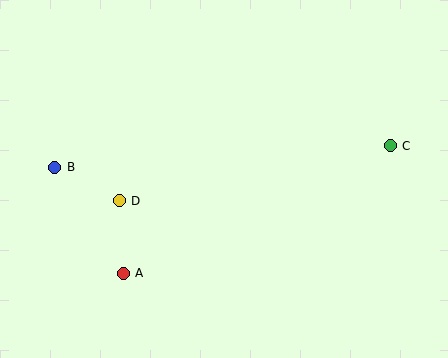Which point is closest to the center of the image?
Point D at (119, 201) is closest to the center.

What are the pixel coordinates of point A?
Point A is at (123, 273).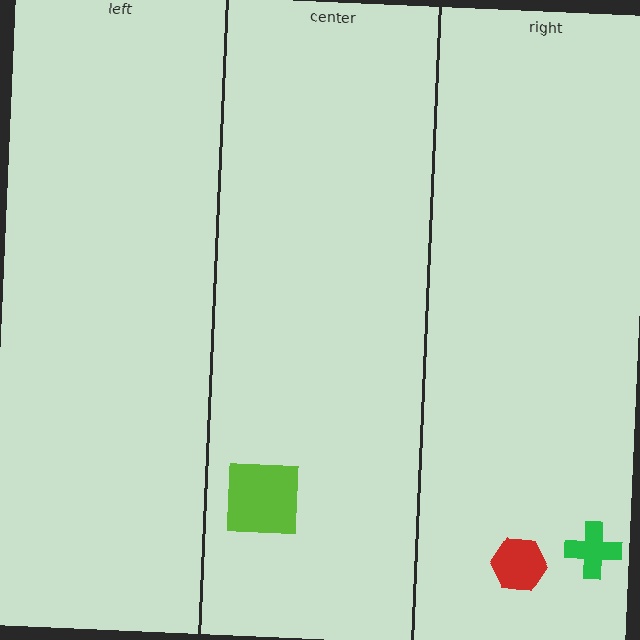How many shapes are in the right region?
2.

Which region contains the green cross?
The right region.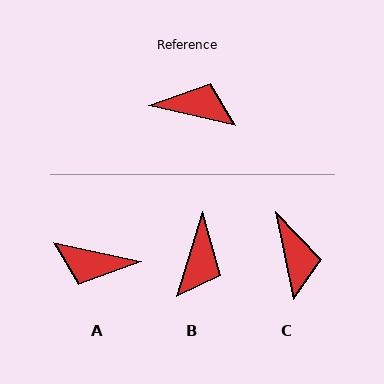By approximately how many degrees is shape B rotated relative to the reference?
Approximately 94 degrees clockwise.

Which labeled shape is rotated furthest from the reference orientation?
A, about 180 degrees away.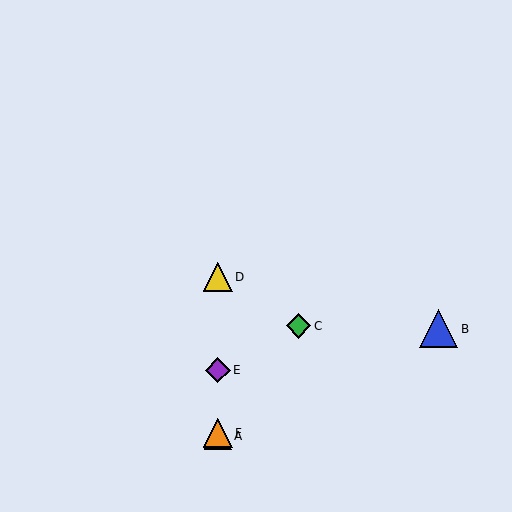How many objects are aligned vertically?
4 objects (A, D, E, F) are aligned vertically.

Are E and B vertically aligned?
No, E is at x≈218 and B is at x≈439.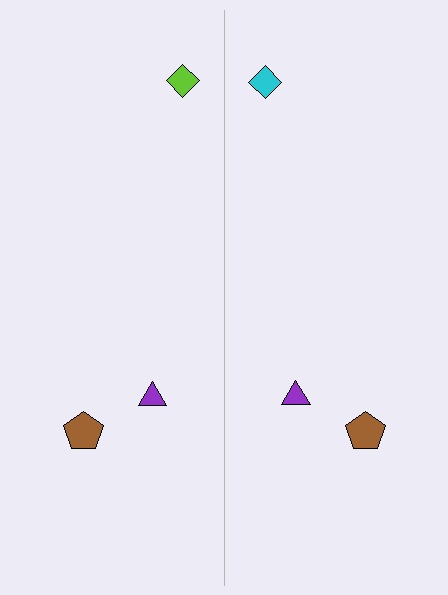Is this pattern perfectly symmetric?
No, the pattern is not perfectly symmetric. The cyan diamond on the right side breaks the symmetry — its mirror counterpart is lime.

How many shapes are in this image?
There are 6 shapes in this image.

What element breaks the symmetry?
The cyan diamond on the right side breaks the symmetry — its mirror counterpart is lime.